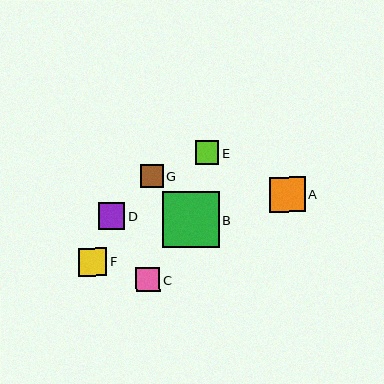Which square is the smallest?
Square G is the smallest with a size of approximately 23 pixels.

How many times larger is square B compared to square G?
Square B is approximately 2.5 times the size of square G.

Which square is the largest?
Square B is the largest with a size of approximately 56 pixels.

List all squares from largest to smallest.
From largest to smallest: B, A, F, D, C, E, G.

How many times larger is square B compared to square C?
Square B is approximately 2.4 times the size of square C.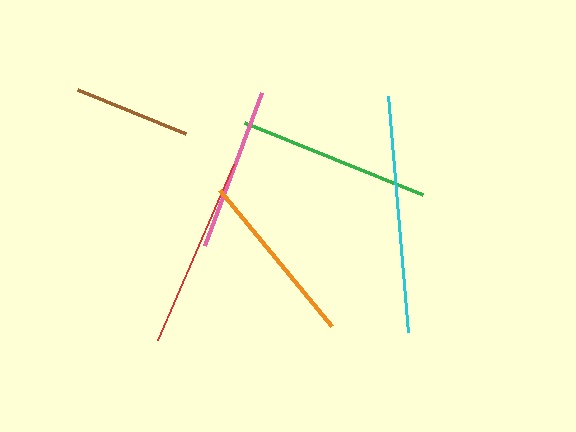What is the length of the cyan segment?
The cyan segment is approximately 237 pixels long.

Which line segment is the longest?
The cyan line is the longest at approximately 237 pixels.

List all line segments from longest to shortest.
From longest to shortest: cyan, green, red, orange, pink, brown.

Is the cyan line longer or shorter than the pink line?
The cyan line is longer than the pink line.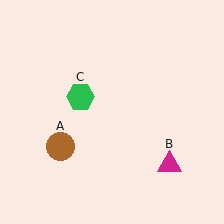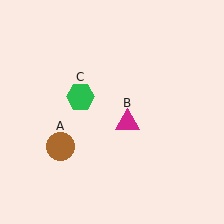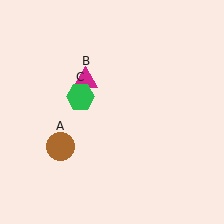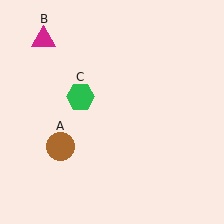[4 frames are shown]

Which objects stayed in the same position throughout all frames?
Brown circle (object A) and green hexagon (object C) remained stationary.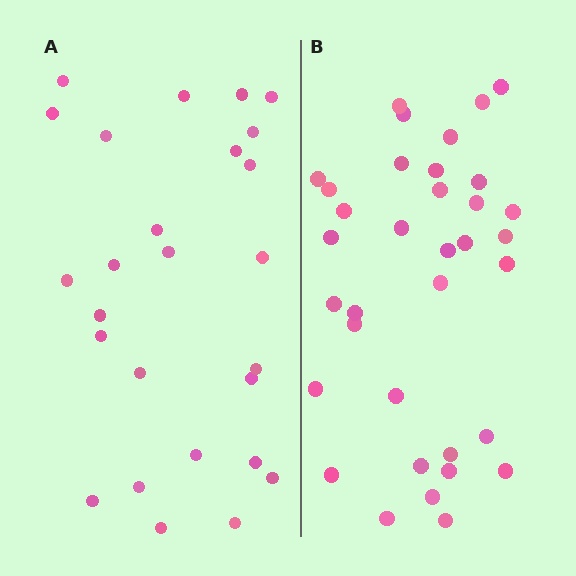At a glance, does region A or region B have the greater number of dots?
Region B (the right region) has more dots.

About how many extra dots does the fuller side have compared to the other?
Region B has roughly 8 or so more dots than region A.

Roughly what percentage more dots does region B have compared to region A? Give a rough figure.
About 35% more.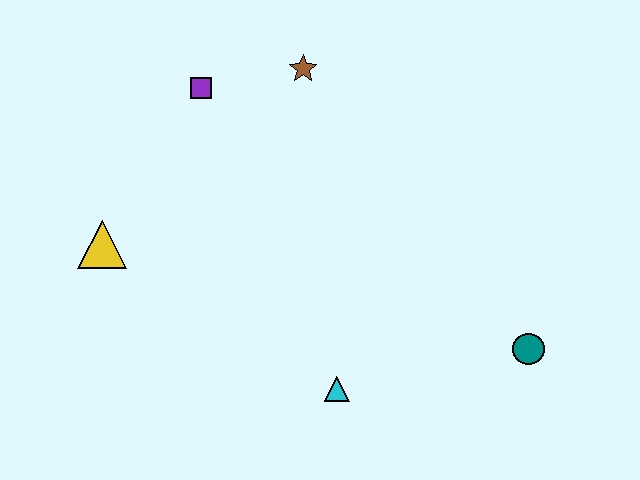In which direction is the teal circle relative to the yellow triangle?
The teal circle is to the right of the yellow triangle.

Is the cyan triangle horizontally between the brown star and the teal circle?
Yes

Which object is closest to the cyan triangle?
The teal circle is closest to the cyan triangle.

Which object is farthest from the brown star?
The teal circle is farthest from the brown star.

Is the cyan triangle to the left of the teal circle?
Yes